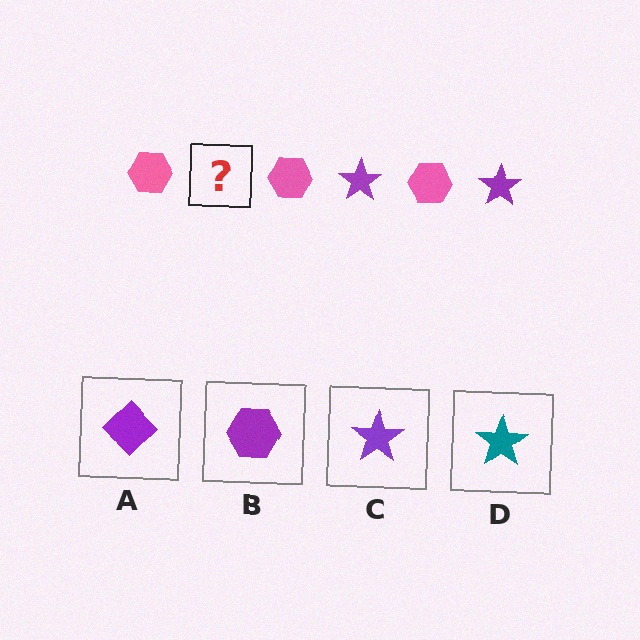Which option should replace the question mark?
Option C.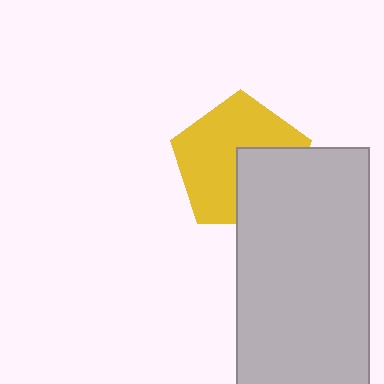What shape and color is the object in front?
The object in front is a light gray rectangle.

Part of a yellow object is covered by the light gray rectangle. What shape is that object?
It is a pentagon.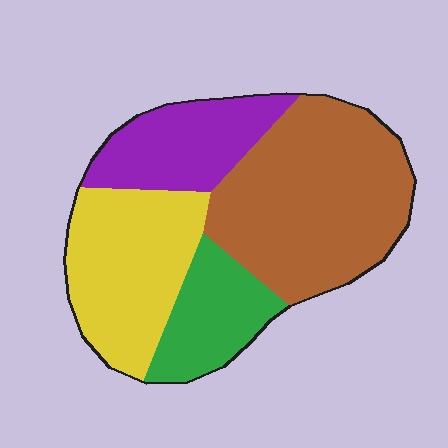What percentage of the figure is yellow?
Yellow takes up between a sixth and a third of the figure.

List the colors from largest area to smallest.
From largest to smallest: brown, yellow, purple, green.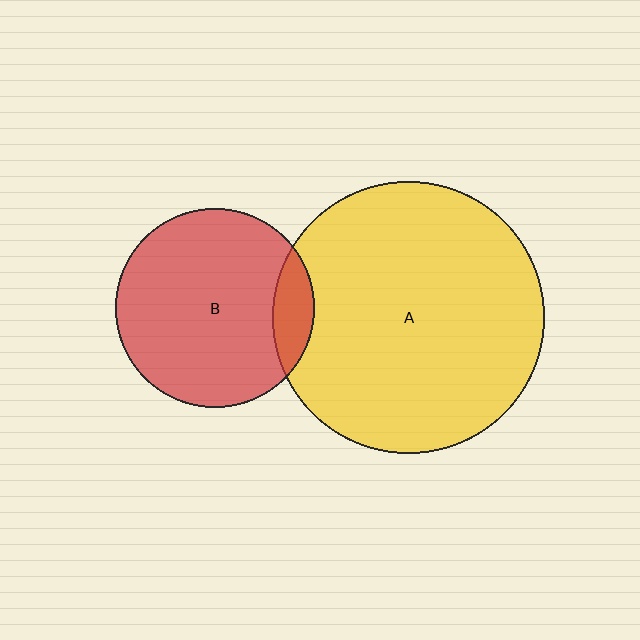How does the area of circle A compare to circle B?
Approximately 1.9 times.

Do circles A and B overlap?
Yes.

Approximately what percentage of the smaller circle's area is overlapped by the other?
Approximately 10%.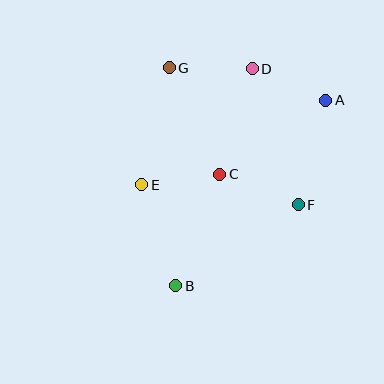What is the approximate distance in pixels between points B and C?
The distance between B and C is approximately 120 pixels.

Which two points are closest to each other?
Points C and E are closest to each other.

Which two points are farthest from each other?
Points A and B are farthest from each other.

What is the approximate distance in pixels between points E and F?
The distance between E and F is approximately 158 pixels.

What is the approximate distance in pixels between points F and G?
The distance between F and G is approximately 188 pixels.